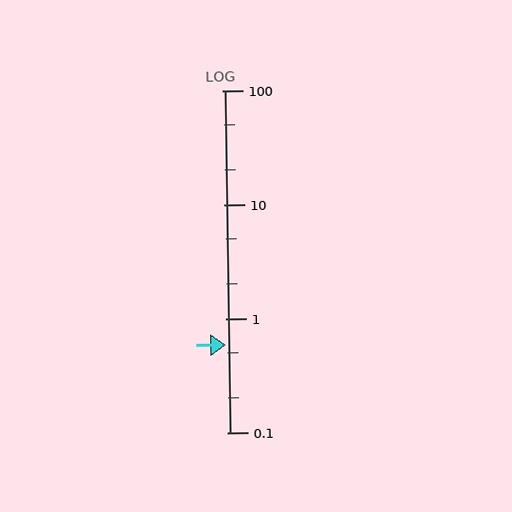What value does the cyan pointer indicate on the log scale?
The pointer indicates approximately 0.58.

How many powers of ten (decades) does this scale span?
The scale spans 3 decades, from 0.1 to 100.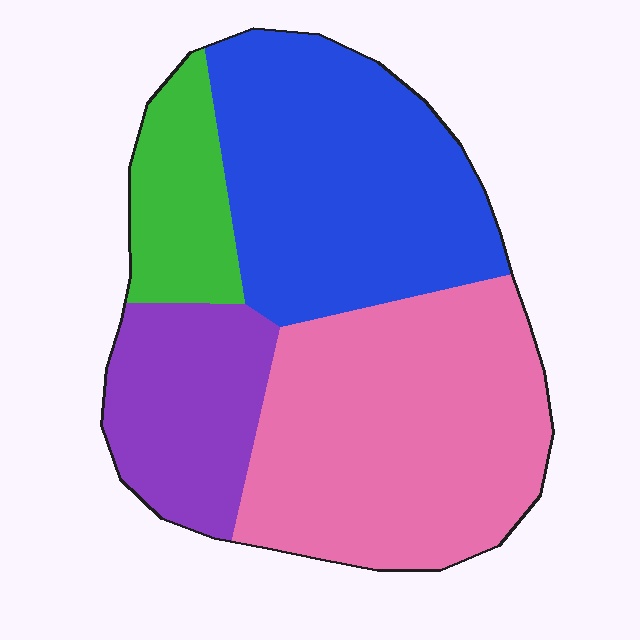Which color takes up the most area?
Pink, at roughly 40%.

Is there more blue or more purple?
Blue.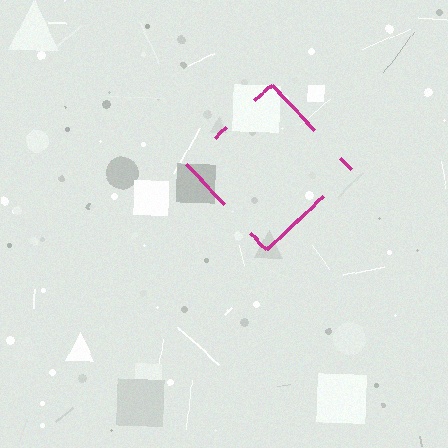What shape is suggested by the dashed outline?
The dashed outline suggests a diamond.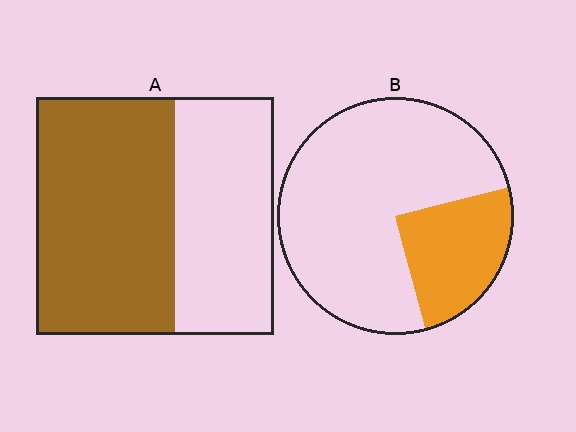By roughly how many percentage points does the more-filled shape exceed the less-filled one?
By roughly 35 percentage points (A over B).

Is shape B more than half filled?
No.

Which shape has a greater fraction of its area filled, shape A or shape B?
Shape A.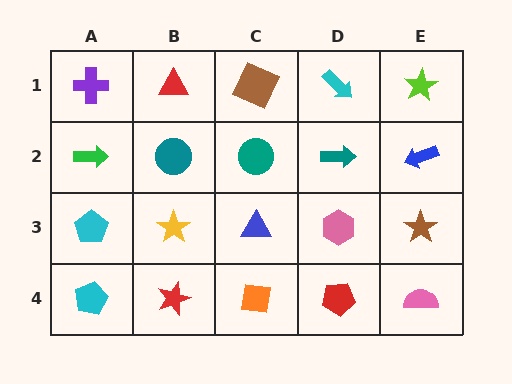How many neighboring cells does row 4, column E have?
2.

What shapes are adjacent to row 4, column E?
A brown star (row 3, column E), a red pentagon (row 4, column D).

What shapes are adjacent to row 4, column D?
A pink hexagon (row 3, column D), an orange square (row 4, column C), a pink semicircle (row 4, column E).